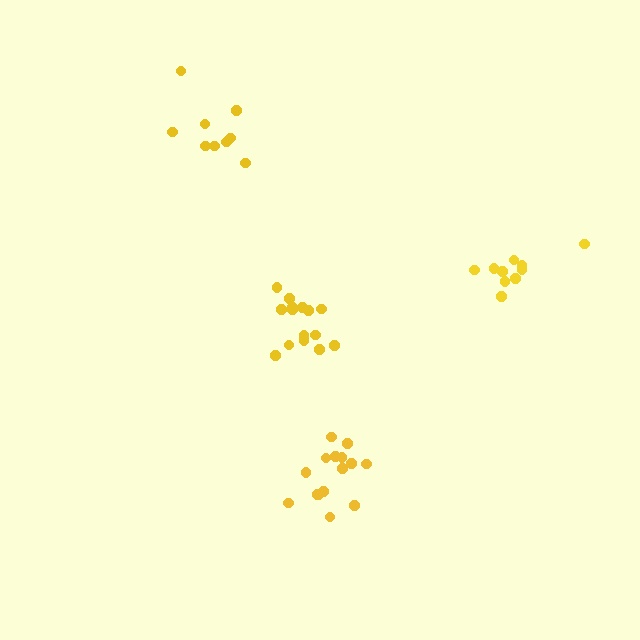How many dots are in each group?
Group 1: 15 dots, Group 2: 15 dots, Group 3: 9 dots, Group 4: 10 dots (49 total).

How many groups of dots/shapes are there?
There are 4 groups.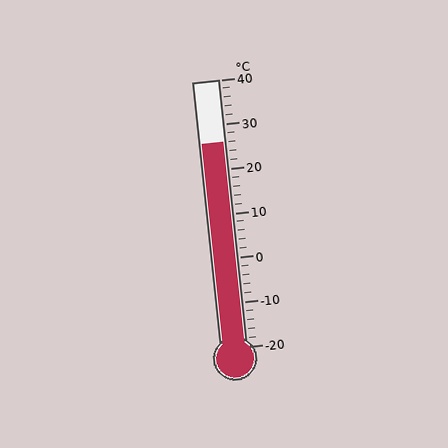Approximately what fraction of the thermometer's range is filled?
The thermometer is filled to approximately 75% of its range.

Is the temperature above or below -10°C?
The temperature is above -10°C.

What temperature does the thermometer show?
The thermometer shows approximately 26°C.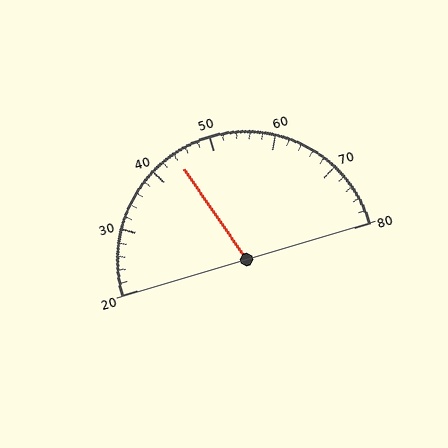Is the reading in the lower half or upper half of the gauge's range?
The reading is in the lower half of the range (20 to 80).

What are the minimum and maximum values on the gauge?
The gauge ranges from 20 to 80.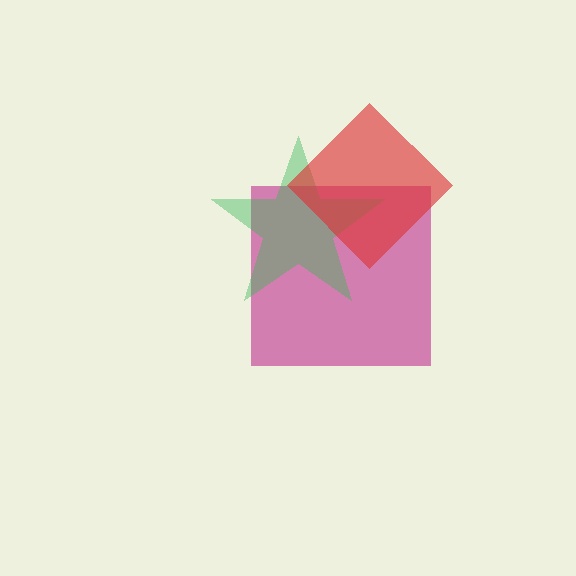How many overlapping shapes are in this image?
There are 3 overlapping shapes in the image.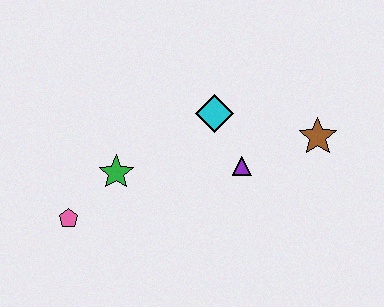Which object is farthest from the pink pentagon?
The brown star is farthest from the pink pentagon.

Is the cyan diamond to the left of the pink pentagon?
No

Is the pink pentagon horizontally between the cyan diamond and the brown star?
No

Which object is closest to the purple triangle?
The cyan diamond is closest to the purple triangle.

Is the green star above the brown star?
No